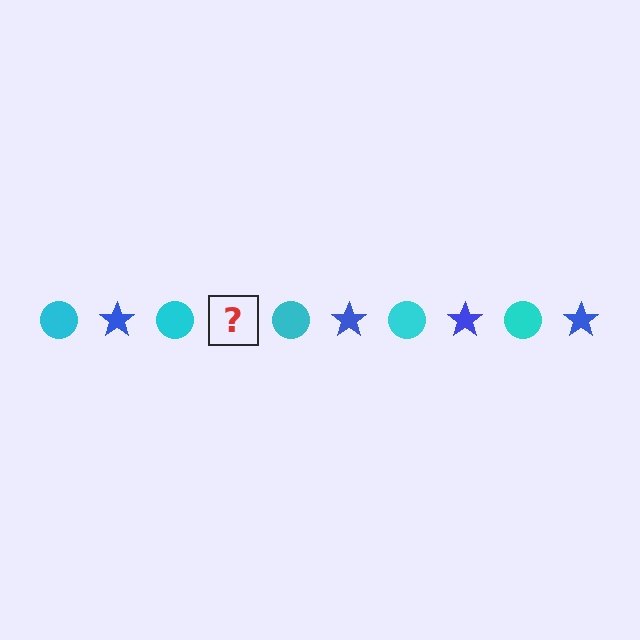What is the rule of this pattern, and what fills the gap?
The rule is that the pattern alternates between cyan circle and blue star. The gap should be filled with a blue star.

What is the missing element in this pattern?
The missing element is a blue star.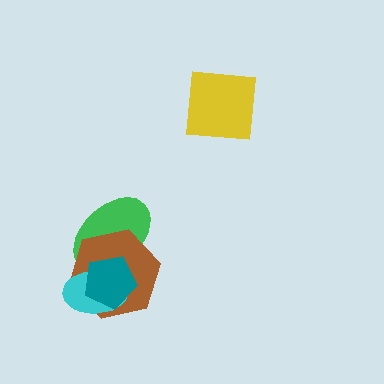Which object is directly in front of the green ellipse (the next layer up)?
The brown hexagon is directly in front of the green ellipse.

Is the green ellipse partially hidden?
Yes, it is partially covered by another shape.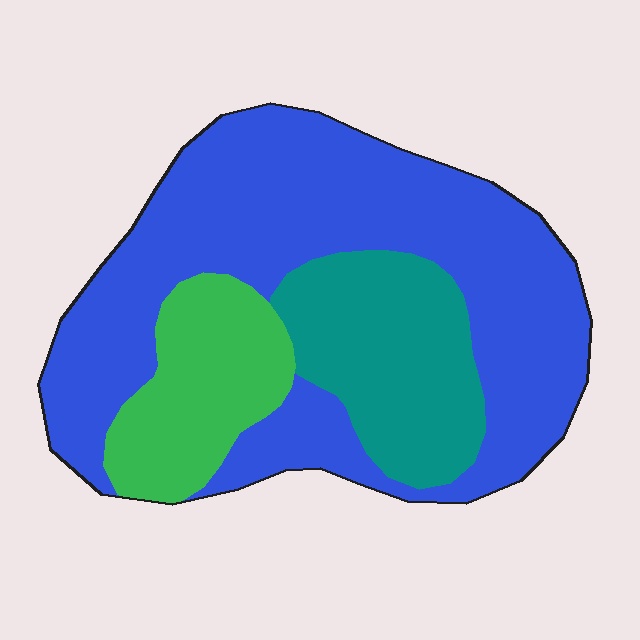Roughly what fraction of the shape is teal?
Teal covers roughly 20% of the shape.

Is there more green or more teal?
Teal.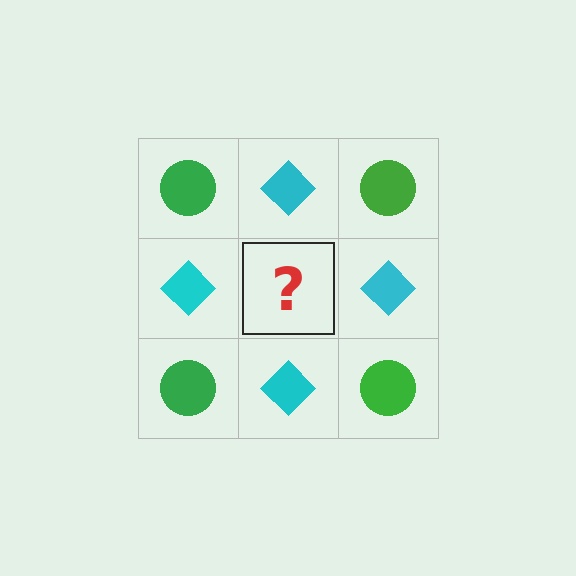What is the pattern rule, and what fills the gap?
The rule is that it alternates green circle and cyan diamond in a checkerboard pattern. The gap should be filled with a green circle.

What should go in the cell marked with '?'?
The missing cell should contain a green circle.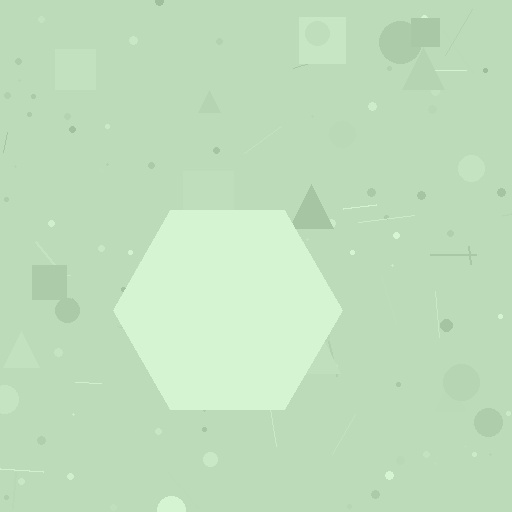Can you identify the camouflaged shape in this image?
The camouflaged shape is a hexagon.